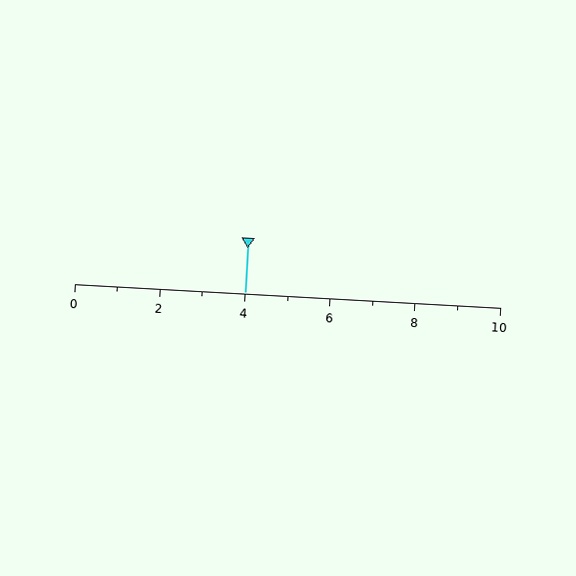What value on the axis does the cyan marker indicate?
The marker indicates approximately 4.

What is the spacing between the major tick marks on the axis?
The major ticks are spaced 2 apart.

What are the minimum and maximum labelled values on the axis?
The axis runs from 0 to 10.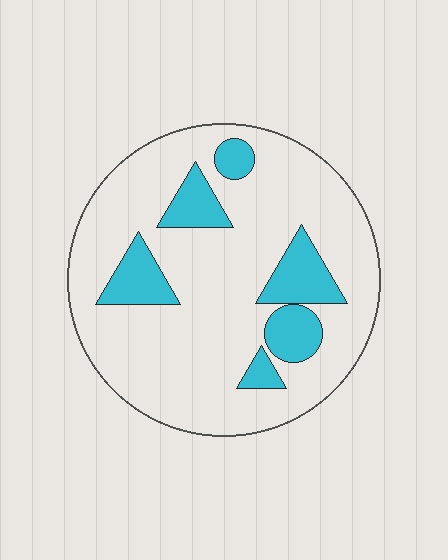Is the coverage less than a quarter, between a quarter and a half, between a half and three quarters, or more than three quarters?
Less than a quarter.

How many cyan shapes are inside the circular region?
6.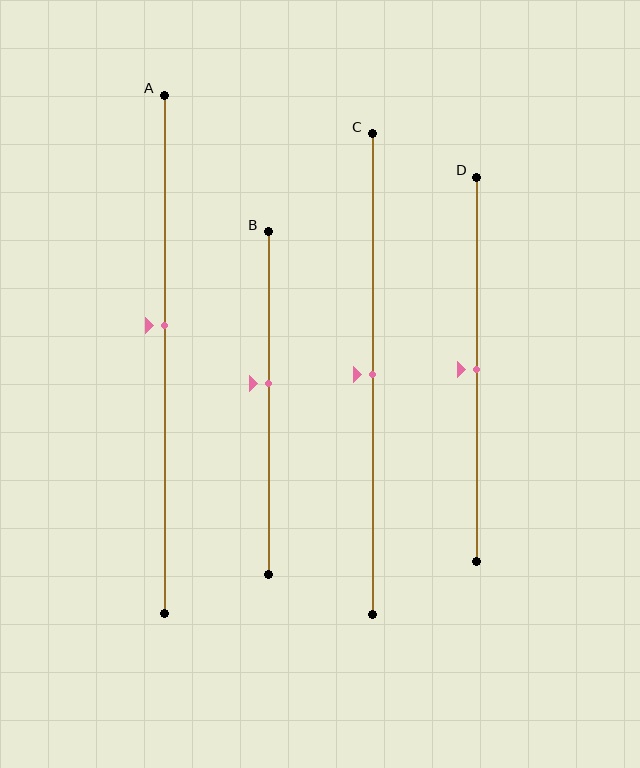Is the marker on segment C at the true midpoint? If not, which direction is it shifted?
Yes, the marker on segment C is at the true midpoint.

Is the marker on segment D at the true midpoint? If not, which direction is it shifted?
Yes, the marker on segment D is at the true midpoint.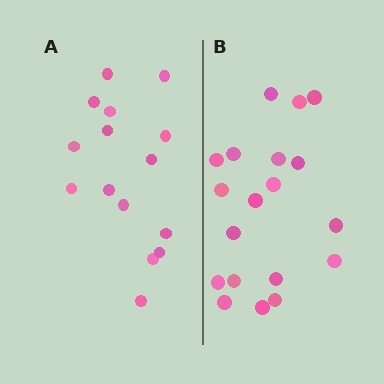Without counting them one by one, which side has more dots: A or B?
Region B (the right region) has more dots.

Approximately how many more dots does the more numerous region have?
Region B has about 4 more dots than region A.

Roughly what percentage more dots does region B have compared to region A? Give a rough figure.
About 25% more.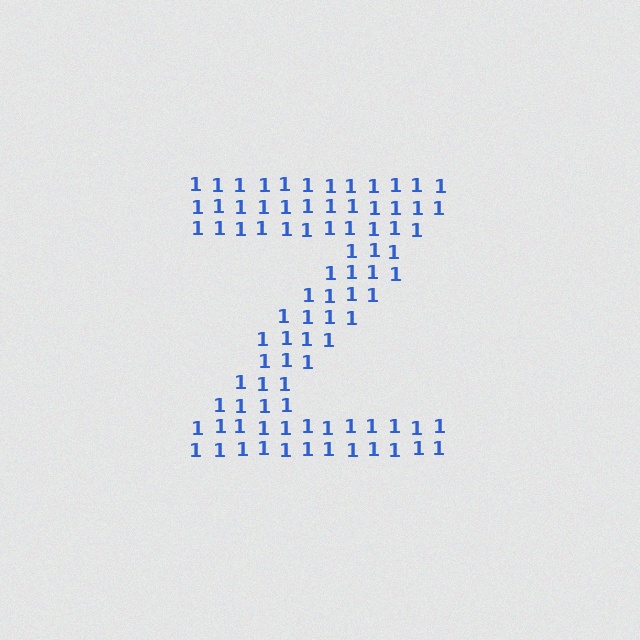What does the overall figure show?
The overall figure shows the letter Z.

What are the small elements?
The small elements are digit 1's.